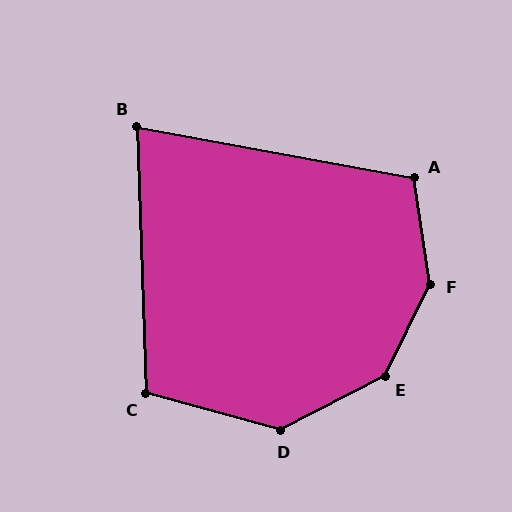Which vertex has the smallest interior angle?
B, at approximately 78 degrees.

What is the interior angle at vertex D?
Approximately 137 degrees (obtuse).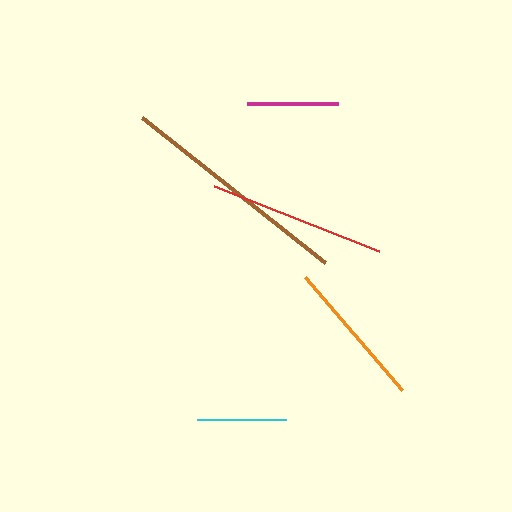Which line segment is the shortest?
The cyan line is the shortest at approximately 89 pixels.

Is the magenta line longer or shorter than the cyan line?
The magenta line is longer than the cyan line.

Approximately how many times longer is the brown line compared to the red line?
The brown line is approximately 1.3 times the length of the red line.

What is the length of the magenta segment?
The magenta segment is approximately 90 pixels long.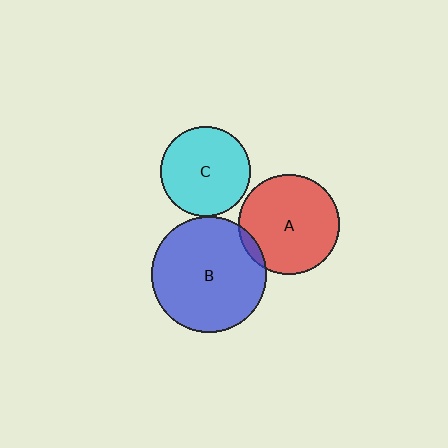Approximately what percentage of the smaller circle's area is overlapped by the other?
Approximately 5%.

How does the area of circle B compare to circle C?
Approximately 1.7 times.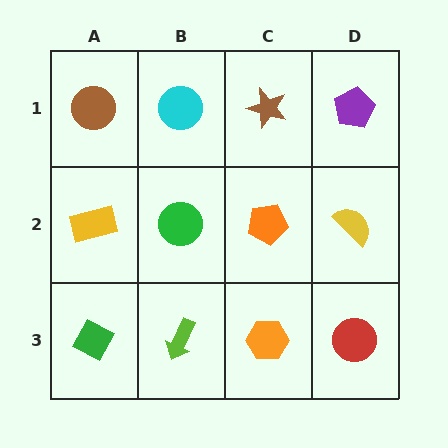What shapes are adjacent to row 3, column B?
A green circle (row 2, column B), a green diamond (row 3, column A), an orange hexagon (row 3, column C).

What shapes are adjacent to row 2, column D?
A purple pentagon (row 1, column D), a red circle (row 3, column D), an orange pentagon (row 2, column C).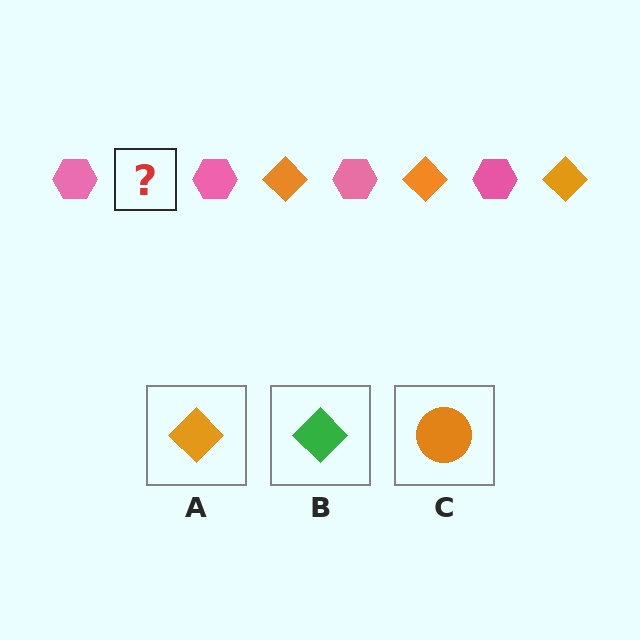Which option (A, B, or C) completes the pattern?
A.